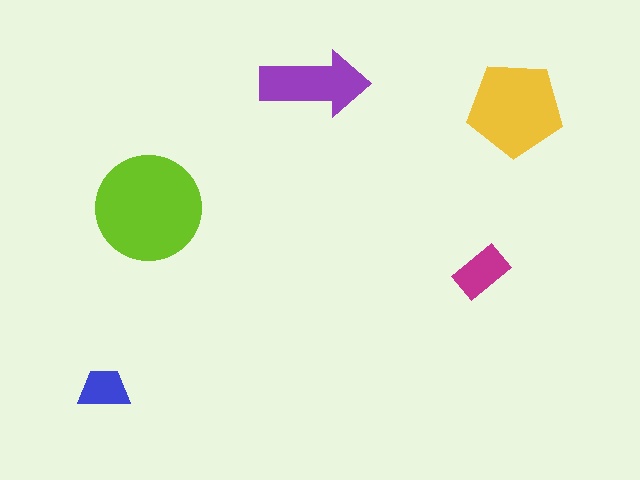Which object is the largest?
The lime circle.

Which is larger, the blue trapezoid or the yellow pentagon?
The yellow pentagon.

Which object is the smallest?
The blue trapezoid.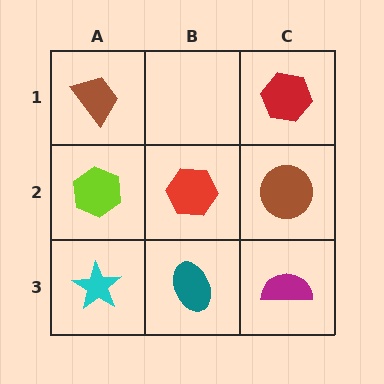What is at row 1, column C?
A red hexagon.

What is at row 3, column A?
A cyan star.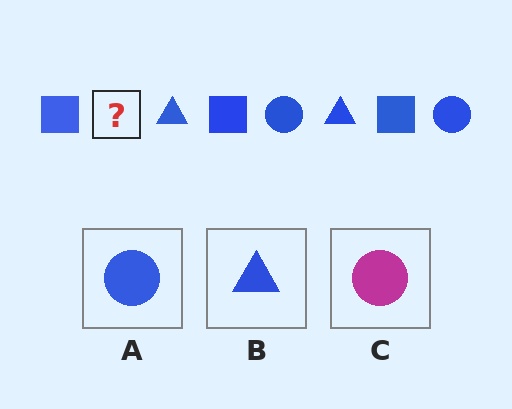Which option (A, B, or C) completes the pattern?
A.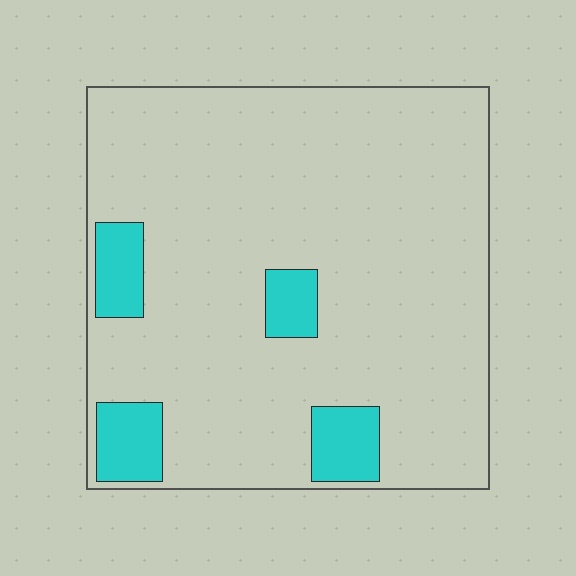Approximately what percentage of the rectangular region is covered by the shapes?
Approximately 10%.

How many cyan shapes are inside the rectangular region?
4.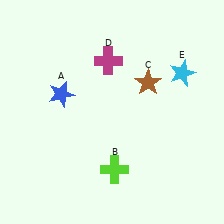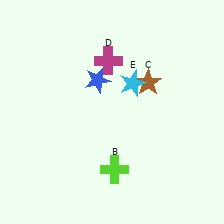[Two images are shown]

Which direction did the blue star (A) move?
The blue star (A) moved right.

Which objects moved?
The objects that moved are: the blue star (A), the cyan star (E).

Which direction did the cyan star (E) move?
The cyan star (E) moved left.